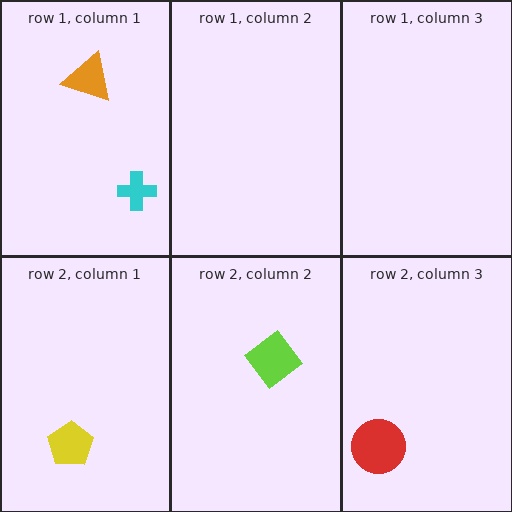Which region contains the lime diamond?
The row 2, column 2 region.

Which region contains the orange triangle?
The row 1, column 1 region.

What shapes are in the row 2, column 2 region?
The lime diamond.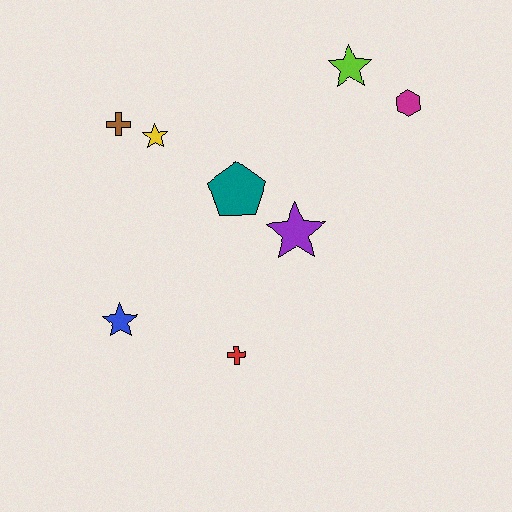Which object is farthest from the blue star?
The magenta hexagon is farthest from the blue star.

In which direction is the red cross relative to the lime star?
The red cross is below the lime star.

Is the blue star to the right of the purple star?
No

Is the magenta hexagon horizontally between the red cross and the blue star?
No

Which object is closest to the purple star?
The teal pentagon is closest to the purple star.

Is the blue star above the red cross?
Yes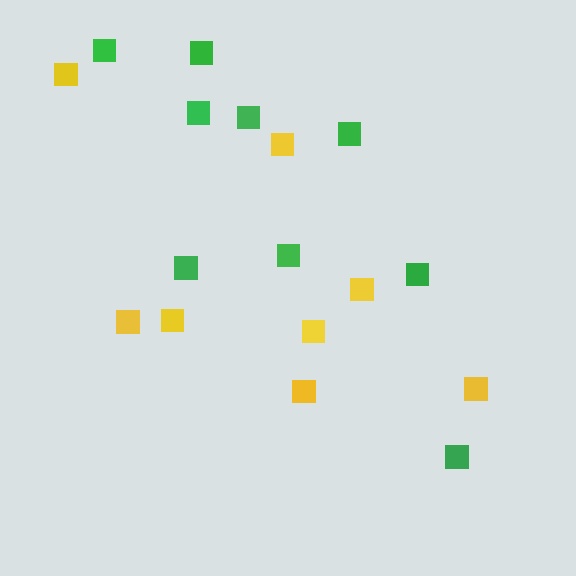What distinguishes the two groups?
There are 2 groups: one group of green squares (9) and one group of yellow squares (8).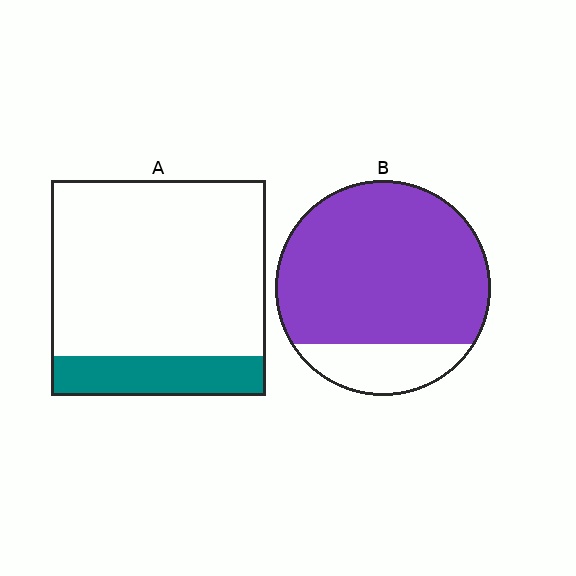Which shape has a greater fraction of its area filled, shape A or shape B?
Shape B.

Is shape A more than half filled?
No.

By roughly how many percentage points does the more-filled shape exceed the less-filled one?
By roughly 65 percentage points (B over A).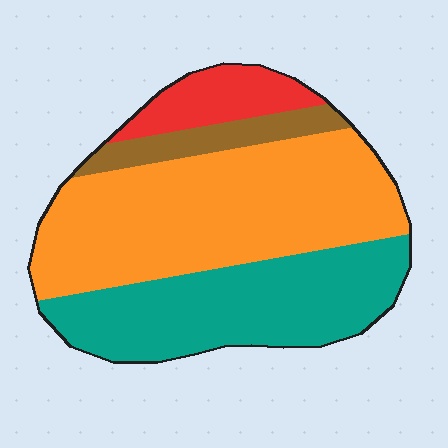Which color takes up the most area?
Orange, at roughly 50%.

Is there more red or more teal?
Teal.